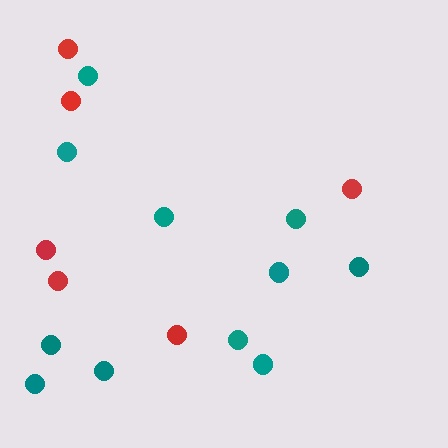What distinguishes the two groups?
There are 2 groups: one group of red circles (6) and one group of teal circles (11).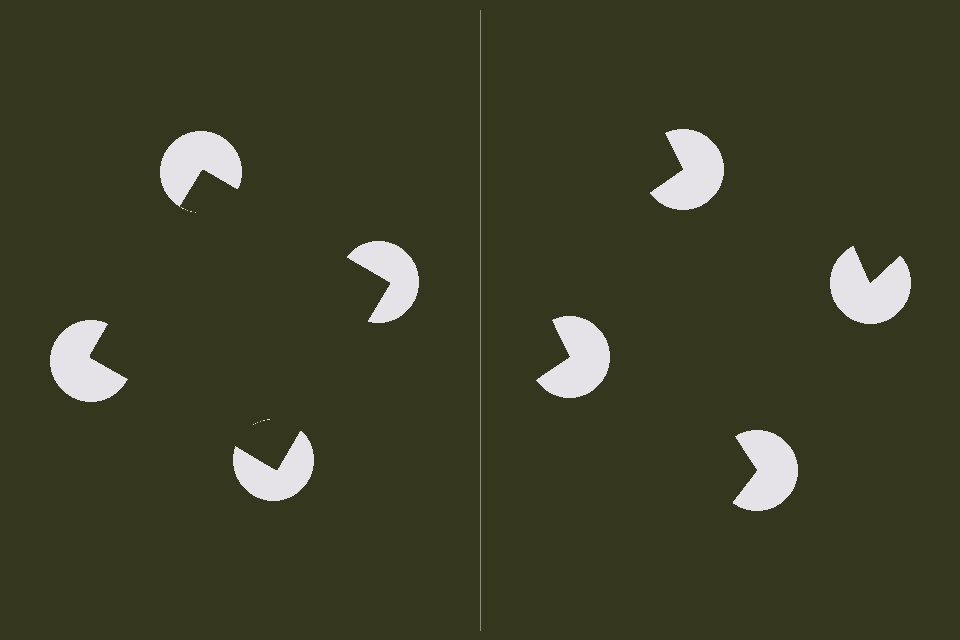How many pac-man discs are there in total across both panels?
8 — 4 on each side.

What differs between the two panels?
The pac-man discs are positioned identically on both sides; only the wedge orientations differ. On the left they align to a square; on the right they are misaligned.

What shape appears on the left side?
An illusory square.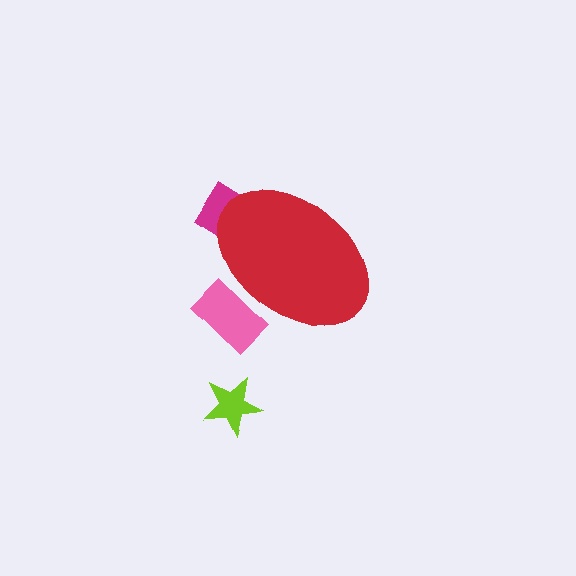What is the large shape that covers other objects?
A red ellipse.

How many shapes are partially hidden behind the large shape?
2 shapes are partially hidden.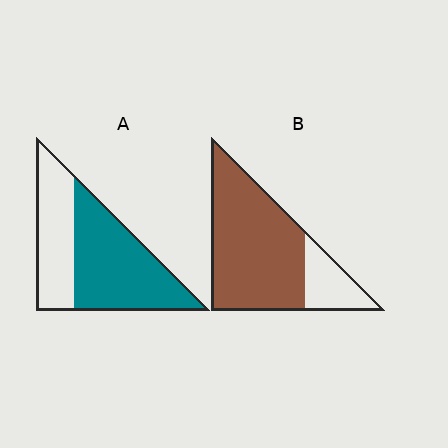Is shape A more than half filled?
Yes.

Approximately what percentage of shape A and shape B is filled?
A is approximately 60% and B is approximately 80%.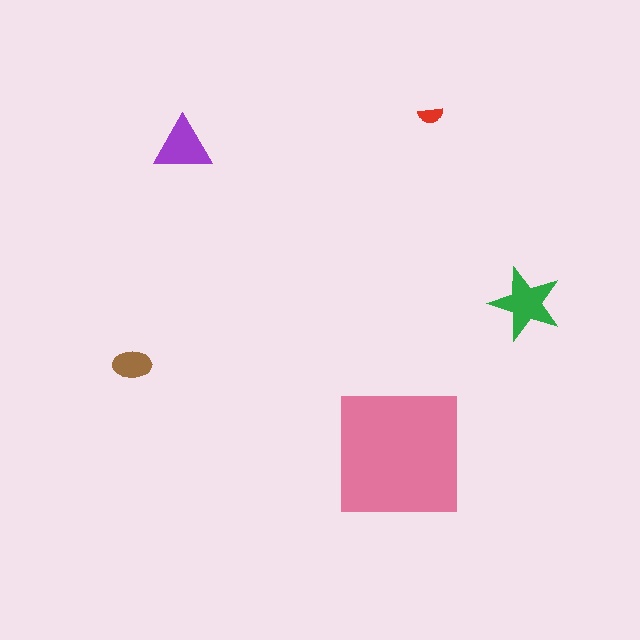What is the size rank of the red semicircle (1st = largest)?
5th.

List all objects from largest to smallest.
The pink square, the green star, the purple triangle, the brown ellipse, the red semicircle.